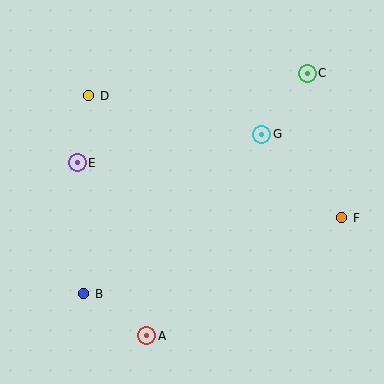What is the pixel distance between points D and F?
The distance between D and F is 281 pixels.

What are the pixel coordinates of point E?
Point E is at (77, 163).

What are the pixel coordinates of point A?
Point A is at (147, 336).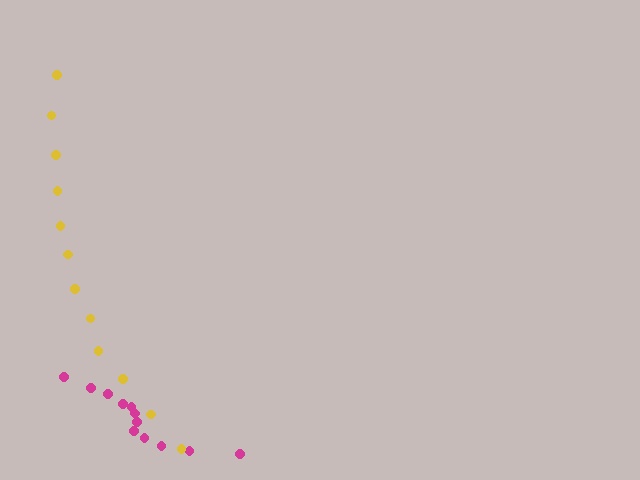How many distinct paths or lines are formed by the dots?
There are 2 distinct paths.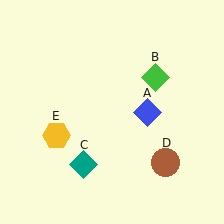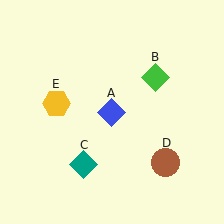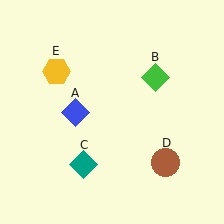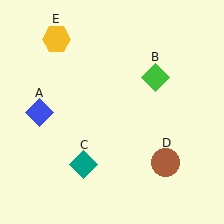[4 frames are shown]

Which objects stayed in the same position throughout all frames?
Green diamond (object B) and teal diamond (object C) and brown circle (object D) remained stationary.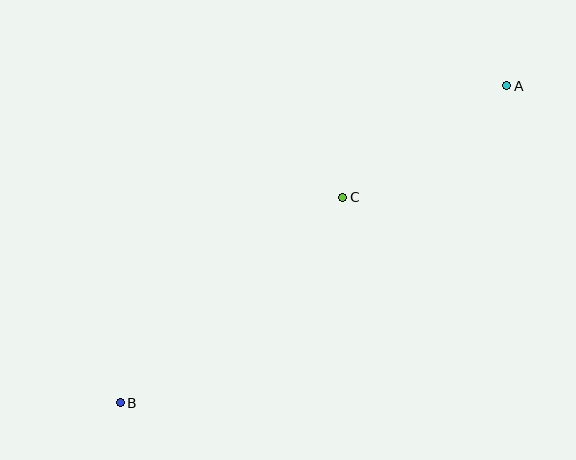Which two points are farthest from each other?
Points A and B are farthest from each other.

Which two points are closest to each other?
Points A and C are closest to each other.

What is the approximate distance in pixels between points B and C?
The distance between B and C is approximately 303 pixels.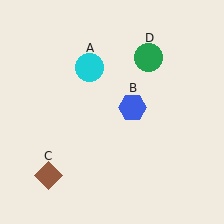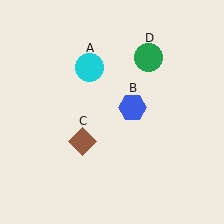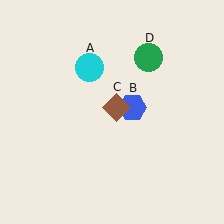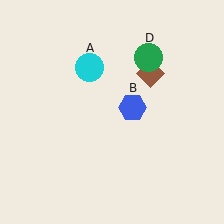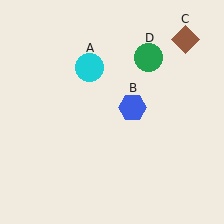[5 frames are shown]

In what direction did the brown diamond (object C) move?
The brown diamond (object C) moved up and to the right.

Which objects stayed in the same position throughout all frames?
Cyan circle (object A) and blue hexagon (object B) and green circle (object D) remained stationary.